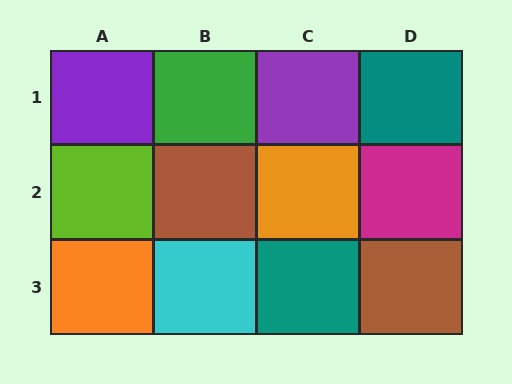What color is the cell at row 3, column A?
Orange.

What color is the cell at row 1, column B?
Green.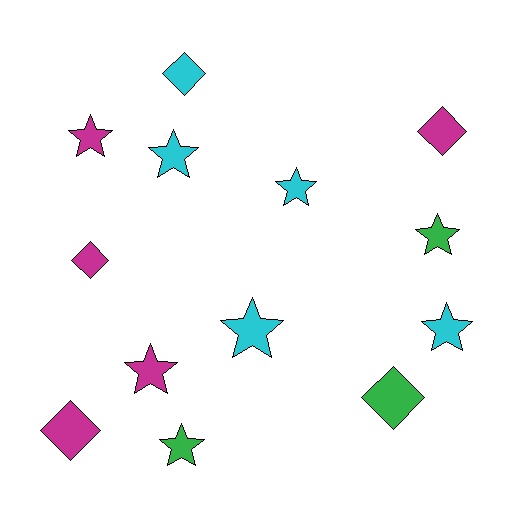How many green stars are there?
There are 2 green stars.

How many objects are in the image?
There are 13 objects.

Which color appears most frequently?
Cyan, with 5 objects.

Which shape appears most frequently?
Star, with 8 objects.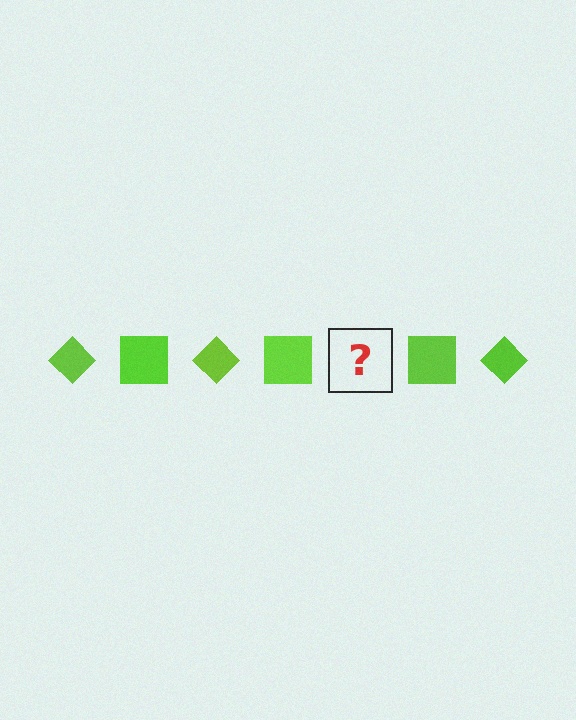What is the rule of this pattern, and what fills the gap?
The rule is that the pattern cycles through diamond, square shapes in lime. The gap should be filled with a lime diamond.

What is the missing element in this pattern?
The missing element is a lime diamond.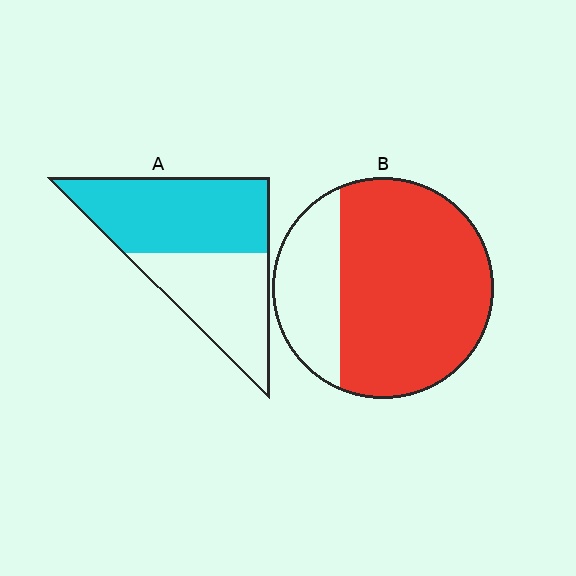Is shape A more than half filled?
Yes.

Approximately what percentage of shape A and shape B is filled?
A is approximately 55% and B is approximately 75%.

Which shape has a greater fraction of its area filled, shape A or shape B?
Shape B.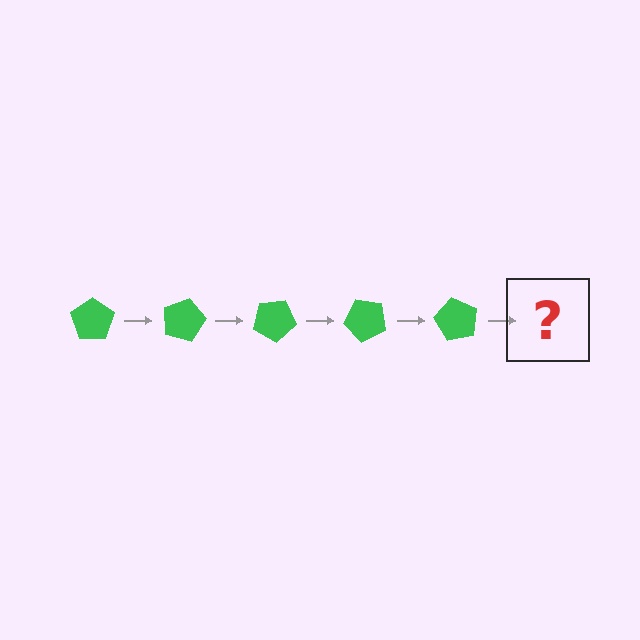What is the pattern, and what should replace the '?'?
The pattern is that the pentagon rotates 15 degrees each step. The '?' should be a green pentagon rotated 75 degrees.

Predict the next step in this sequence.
The next step is a green pentagon rotated 75 degrees.